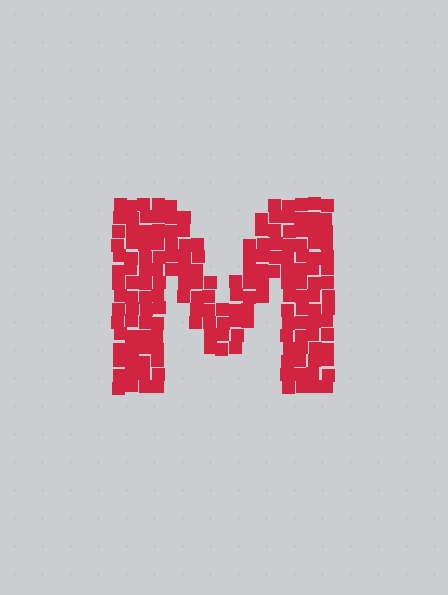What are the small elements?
The small elements are squares.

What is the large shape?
The large shape is the letter M.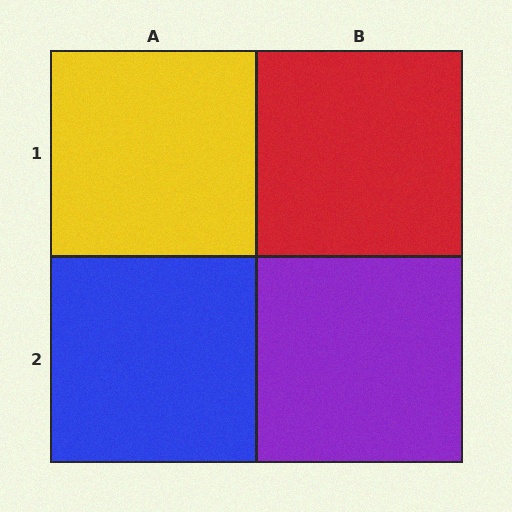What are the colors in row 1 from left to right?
Yellow, red.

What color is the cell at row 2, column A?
Blue.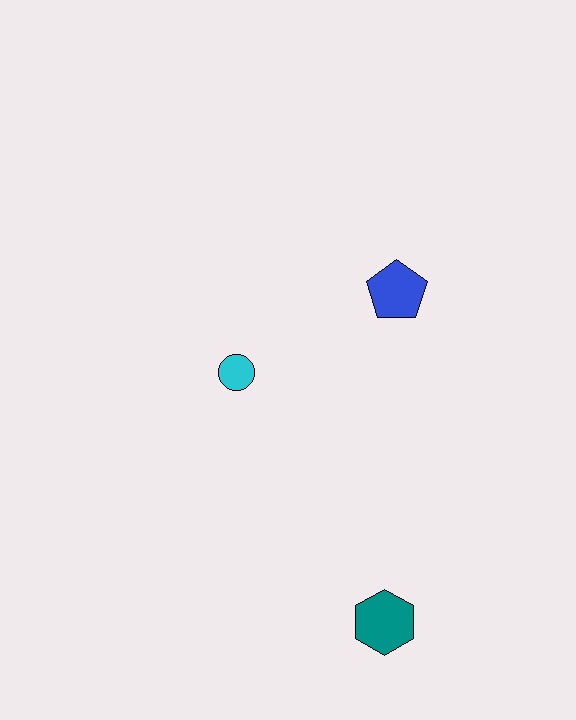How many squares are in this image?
There are no squares.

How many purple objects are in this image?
There are no purple objects.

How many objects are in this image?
There are 3 objects.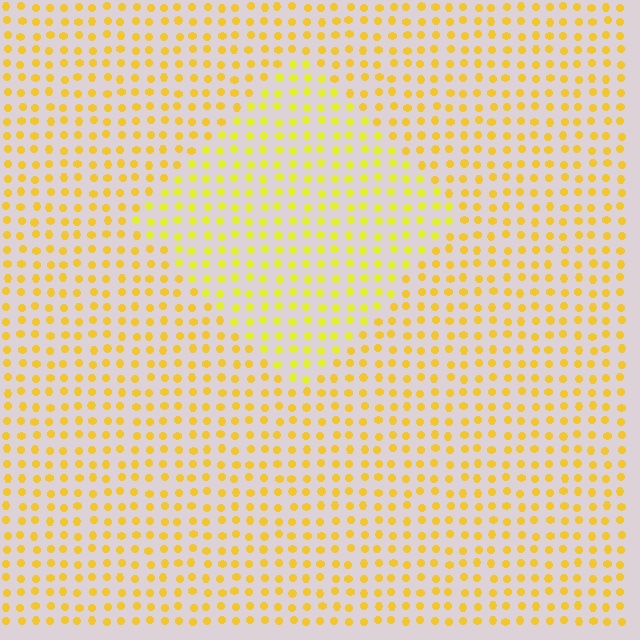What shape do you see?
I see a diamond.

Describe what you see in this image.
The image is filled with small yellow elements in a uniform arrangement. A diamond-shaped region is visible where the elements are tinted to a slightly different hue, forming a subtle color boundary.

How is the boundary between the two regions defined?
The boundary is defined purely by a slight shift in hue (about 18 degrees). Spacing, size, and orientation are identical on both sides.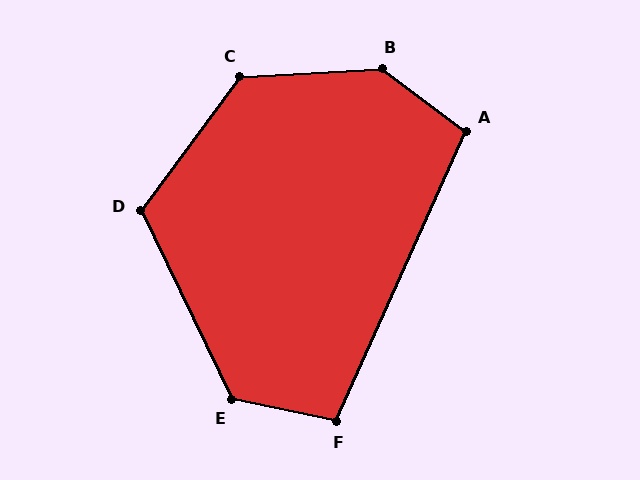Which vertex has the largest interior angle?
B, at approximately 140 degrees.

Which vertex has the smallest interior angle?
F, at approximately 102 degrees.